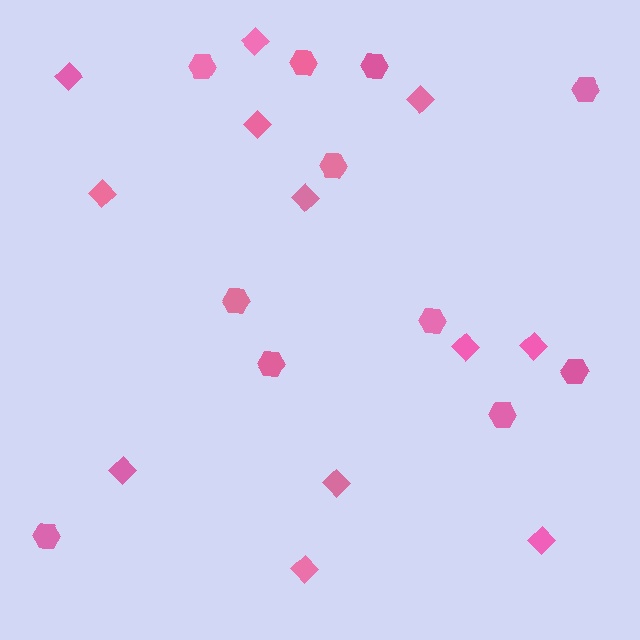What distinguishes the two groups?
There are 2 groups: one group of hexagons (11) and one group of diamonds (12).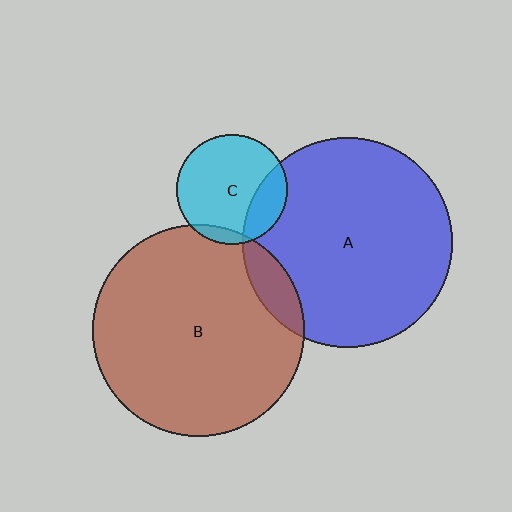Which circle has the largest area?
Circle B (brown).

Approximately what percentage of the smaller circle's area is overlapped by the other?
Approximately 10%.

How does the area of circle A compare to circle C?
Approximately 3.6 times.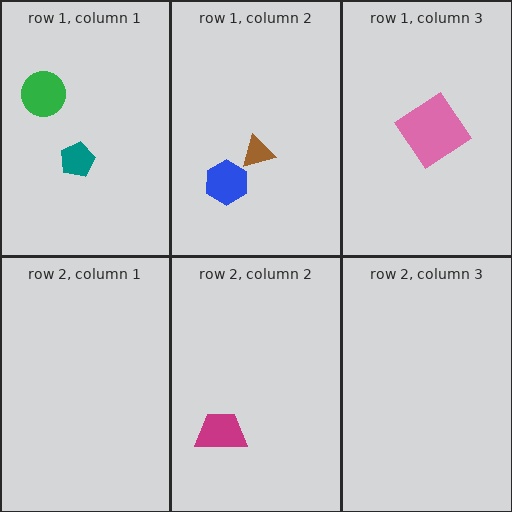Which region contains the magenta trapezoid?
The row 2, column 2 region.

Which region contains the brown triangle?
The row 1, column 2 region.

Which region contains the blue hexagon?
The row 1, column 2 region.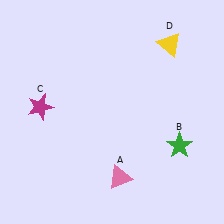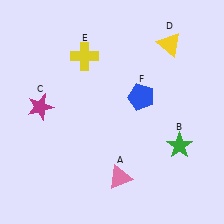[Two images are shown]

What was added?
A yellow cross (E), a blue pentagon (F) were added in Image 2.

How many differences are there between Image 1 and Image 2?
There are 2 differences between the two images.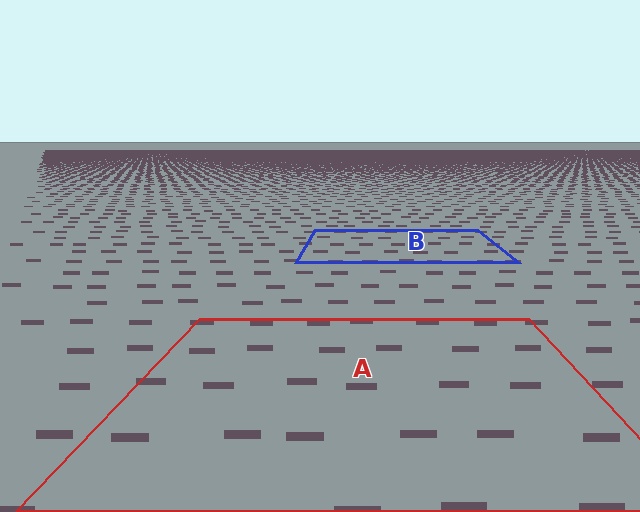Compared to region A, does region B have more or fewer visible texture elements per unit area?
Region B has more texture elements per unit area — they are packed more densely because it is farther away.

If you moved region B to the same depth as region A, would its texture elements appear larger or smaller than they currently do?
They would appear larger. At a closer depth, the same texture elements are projected at a bigger on-screen size.